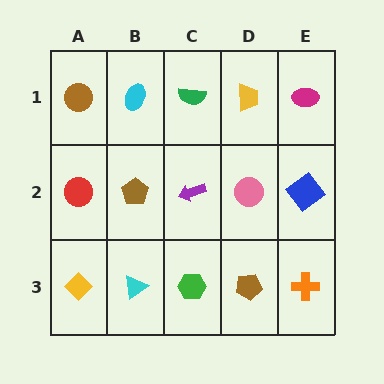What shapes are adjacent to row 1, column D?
A pink circle (row 2, column D), a green semicircle (row 1, column C), a magenta ellipse (row 1, column E).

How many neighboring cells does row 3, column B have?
3.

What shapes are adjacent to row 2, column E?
A magenta ellipse (row 1, column E), an orange cross (row 3, column E), a pink circle (row 2, column D).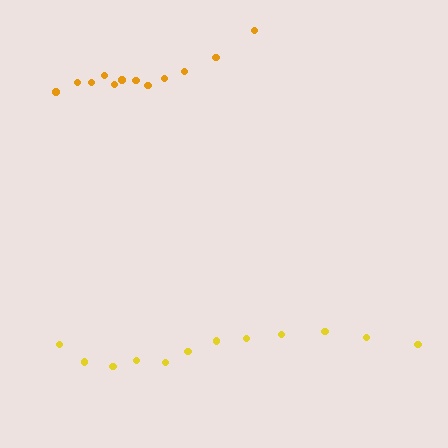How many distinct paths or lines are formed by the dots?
There are 2 distinct paths.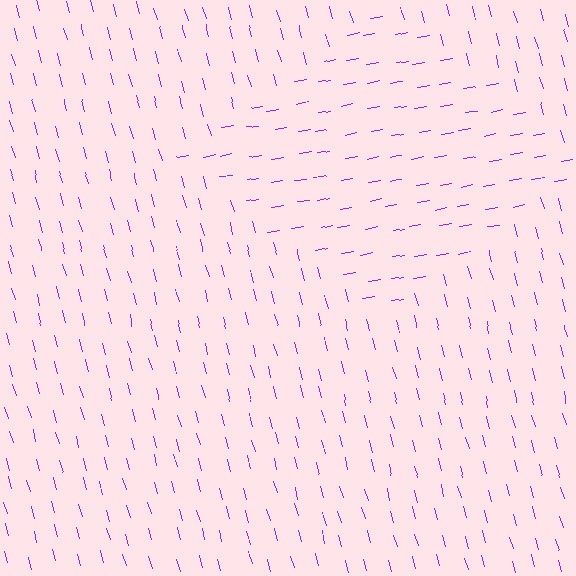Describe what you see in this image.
The image is filled with small purple line segments. A diamond region in the image has lines oriented differently from the surrounding lines, creating a visible texture boundary.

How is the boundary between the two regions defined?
The boundary is defined purely by a change in line orientation (approximately 85 degrees difference). All lines are the same color and thickness.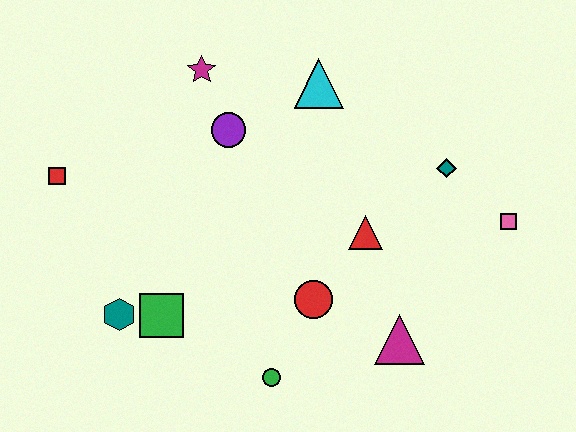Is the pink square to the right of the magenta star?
Yes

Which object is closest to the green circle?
The red circle is closest to the green circle.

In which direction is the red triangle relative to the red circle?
The red triangle is above the red circle.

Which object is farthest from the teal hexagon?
The pink square is farthest from the teal hexagon.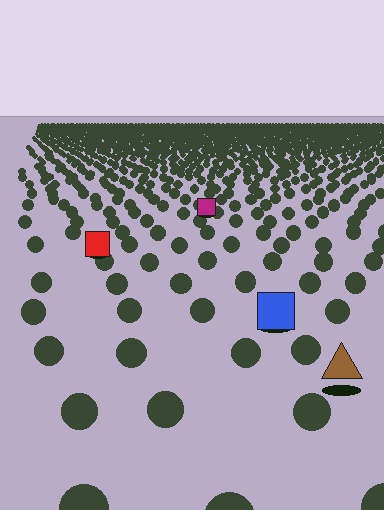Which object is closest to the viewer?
The brown triangle is closest. The texture marks near it are larger and more spread out.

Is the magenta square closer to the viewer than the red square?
No. The red square is closer — you can tell from the texture gradient: the ground texture is coarser near it.